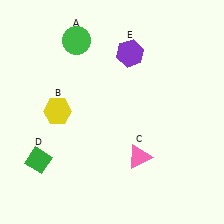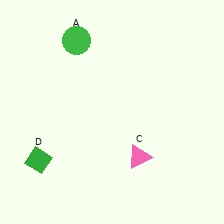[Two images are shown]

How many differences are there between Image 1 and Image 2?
There are 2 differences between the two images.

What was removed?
The yellow hexagon (B), the purple hexagon (E) were removed in Image 2.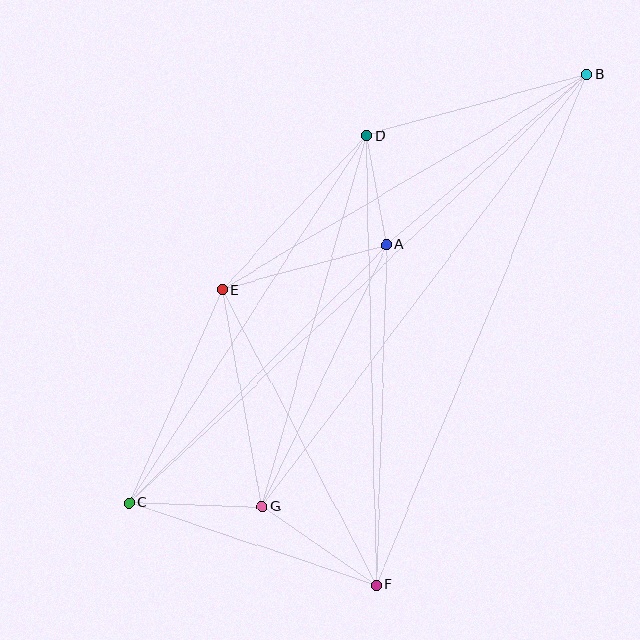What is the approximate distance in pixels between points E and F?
The distance between E and F is approximately 333 pixels.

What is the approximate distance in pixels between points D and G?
The distance between D and G is approximately 386 pixels.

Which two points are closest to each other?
Points A and D are closest to each other.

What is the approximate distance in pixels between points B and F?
The distance between B and F is approximately 552 pixels.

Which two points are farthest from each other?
Points B and C are farthest from each other.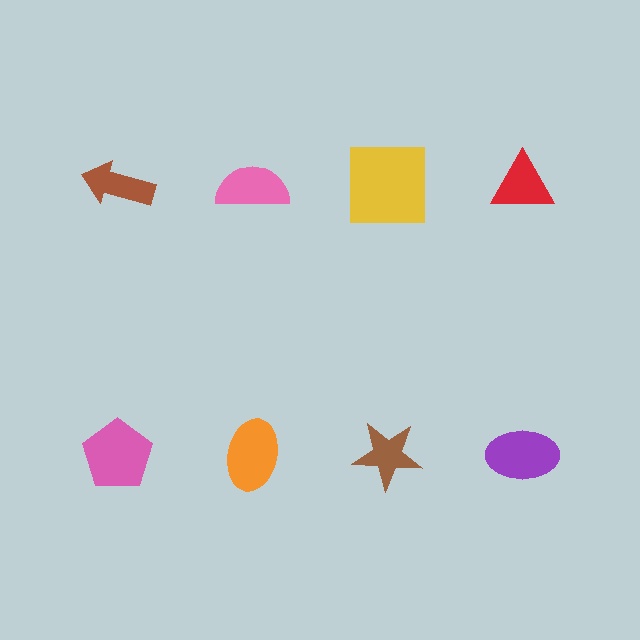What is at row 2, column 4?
A purple ellipse.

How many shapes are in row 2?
4 shapes.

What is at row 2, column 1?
A pink pentagon.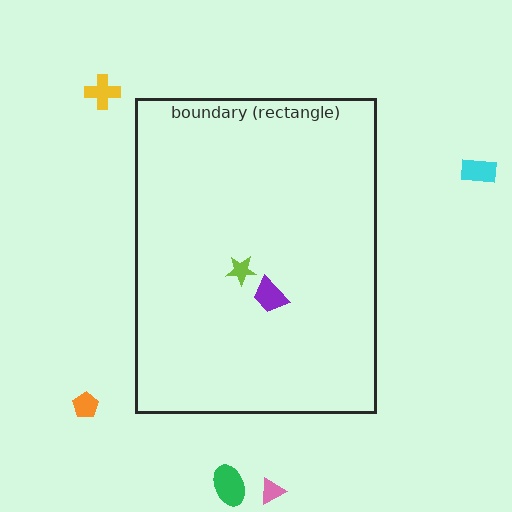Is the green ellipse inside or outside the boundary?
Outside.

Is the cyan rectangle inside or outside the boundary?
Outside.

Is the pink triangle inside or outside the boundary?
Outside.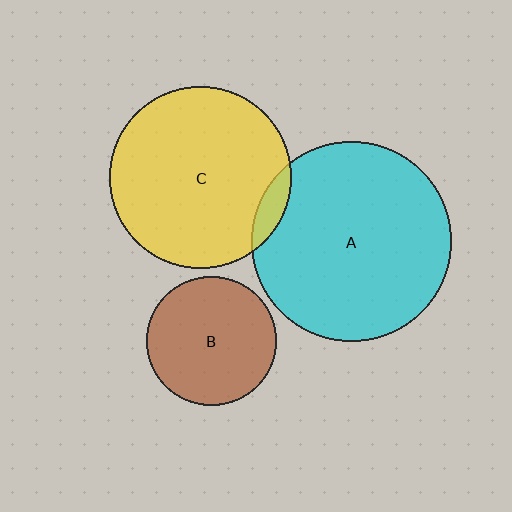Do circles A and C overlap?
Yes.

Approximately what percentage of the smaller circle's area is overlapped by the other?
Approximately 5%.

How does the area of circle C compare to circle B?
Approximately 2.0 times.